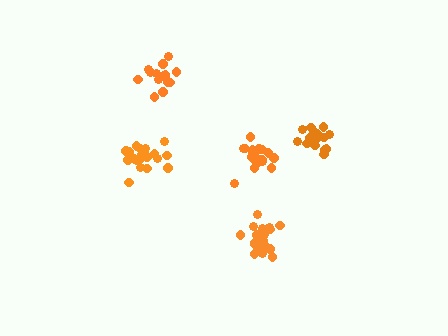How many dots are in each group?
Group 1: 18 dots, Group 2: 21 dots, Group 3: 15 dots, Group 4: 21 dots, Group 5: 18 dots (93 total).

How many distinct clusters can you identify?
There are 5 distinct clusters.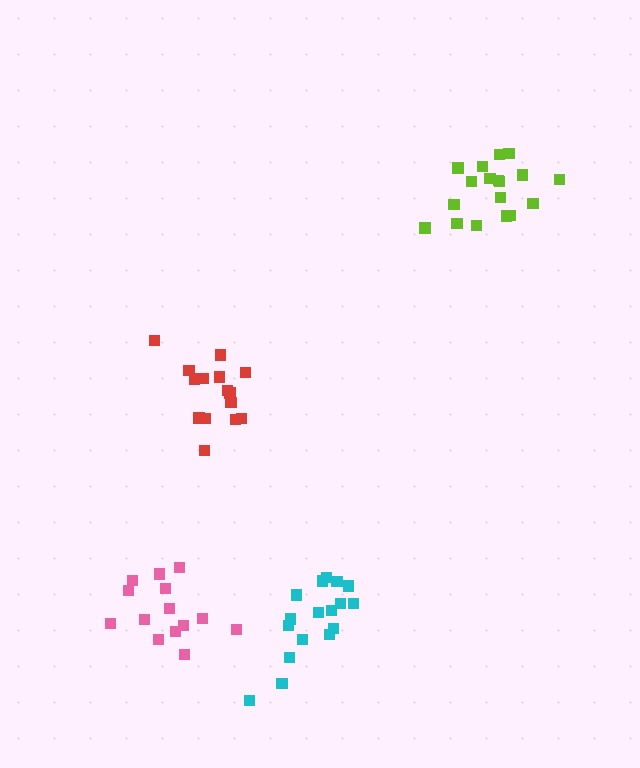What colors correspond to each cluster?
The clusters are colored: pink, cyan, lime, red.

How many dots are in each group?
Group 1: 14 dots, Group 2: 17 dots, Group 3: 18 dots, Group 4: 15 dots (64 total).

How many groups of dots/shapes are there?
There are 4 groups.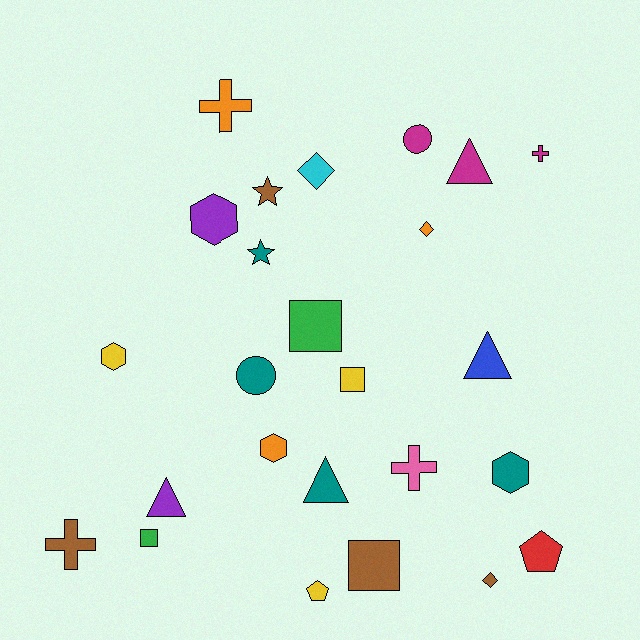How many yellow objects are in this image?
There are 3 yellow objects.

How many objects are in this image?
There are 25 objects.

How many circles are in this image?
There are 2 circles.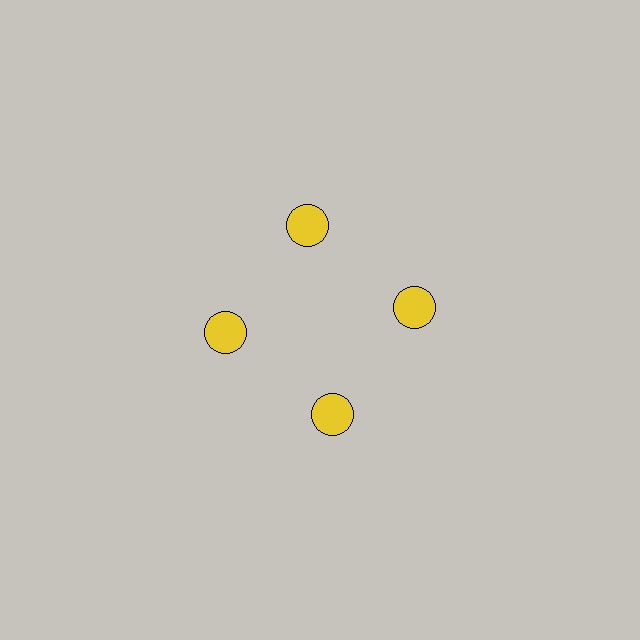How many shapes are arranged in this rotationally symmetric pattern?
There are 4 shapes, arranged in 4 groups of 1.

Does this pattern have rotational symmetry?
Yes, this pattern has 4-fold rotational symmetry. It looks the same after rotating 90 degrees around the center.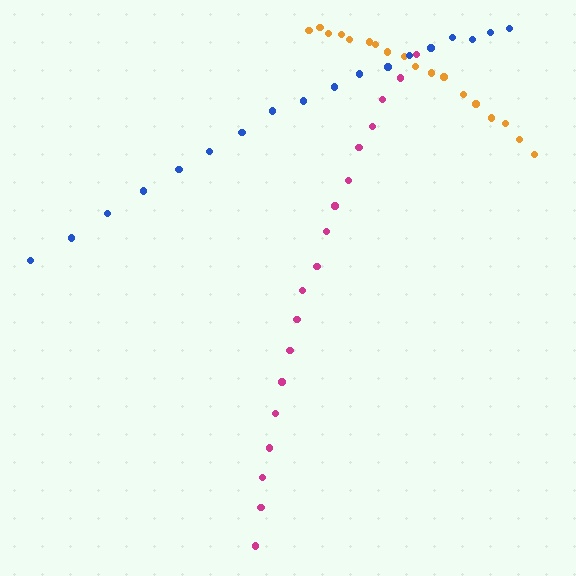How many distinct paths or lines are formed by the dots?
There are 3 distinct paths.